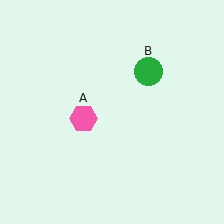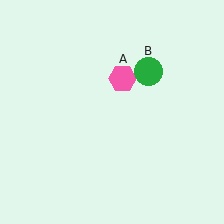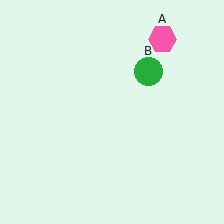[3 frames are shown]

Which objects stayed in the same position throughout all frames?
Green circle (object B) remained stationary.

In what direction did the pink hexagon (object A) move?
The pink hexagon (object A) moved up and to the right.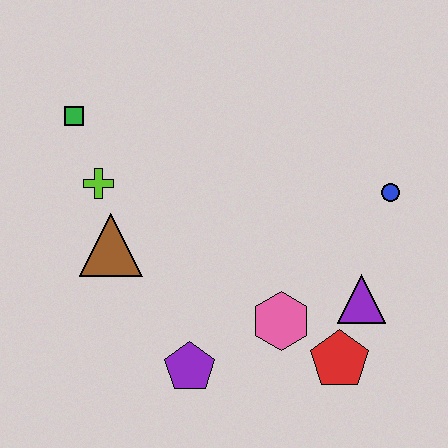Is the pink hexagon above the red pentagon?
Yes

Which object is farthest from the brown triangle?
The blue circle is farthest from the brown triangle.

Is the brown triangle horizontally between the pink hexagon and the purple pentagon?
No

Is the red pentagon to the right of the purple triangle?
No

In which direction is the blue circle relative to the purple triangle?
The blue circle is above the purple triangle.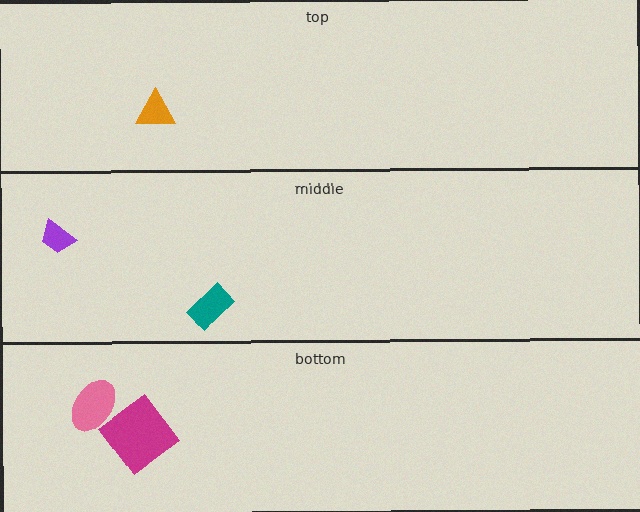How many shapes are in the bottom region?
2.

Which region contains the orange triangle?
The top region.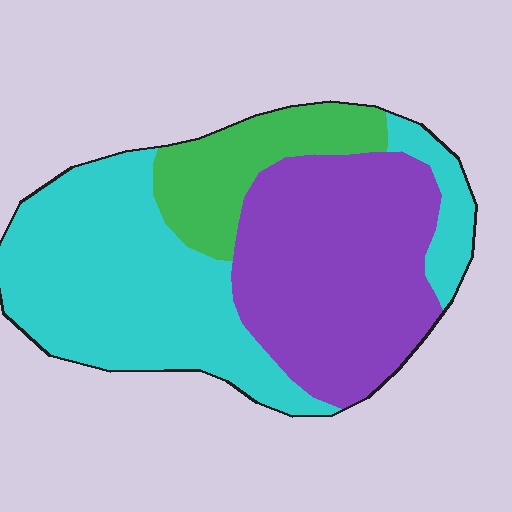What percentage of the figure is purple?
Purple covers around 40% of the figure.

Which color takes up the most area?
Cyan, at roughly 45%.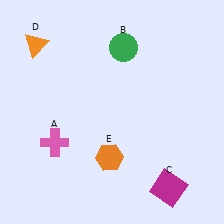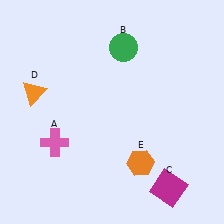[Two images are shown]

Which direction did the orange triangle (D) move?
The orange triangle (D) moved down.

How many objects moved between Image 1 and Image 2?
2 objects moved between the two images.